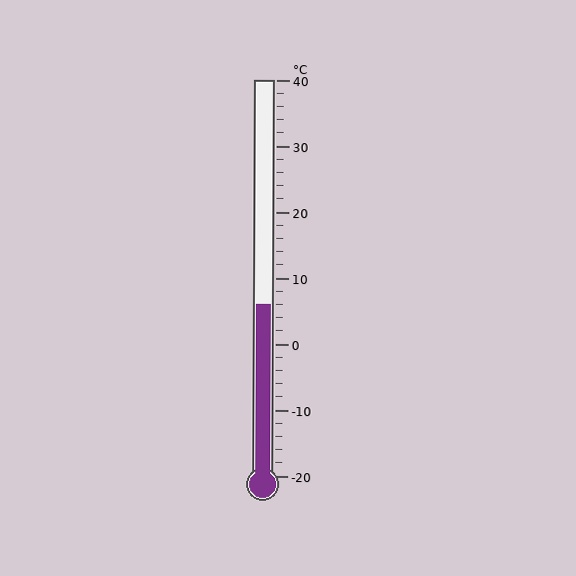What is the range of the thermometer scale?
The thermometer scale ranges from -20°C to 40°C.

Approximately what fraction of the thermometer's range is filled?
The thermometer is filled to approximately 45% of its range.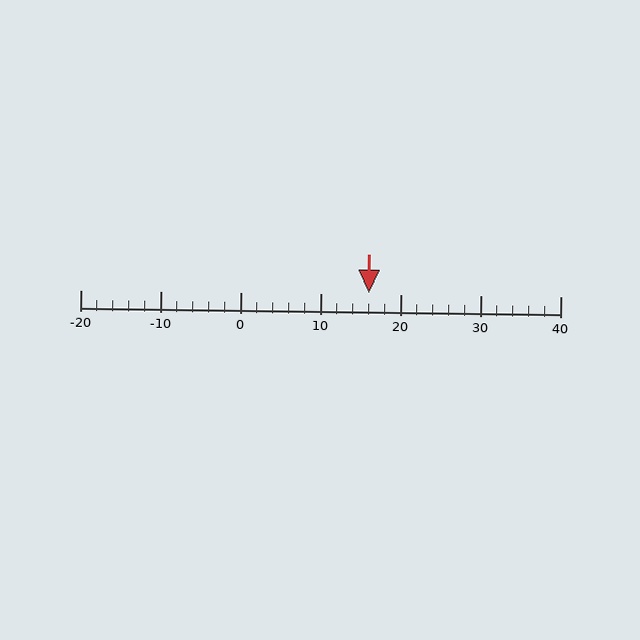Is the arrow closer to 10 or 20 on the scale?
The arrow is closer to 20.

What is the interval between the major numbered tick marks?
The major tick marks are spaced 10 units apart.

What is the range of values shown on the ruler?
The ruler shows values from -20 to 40.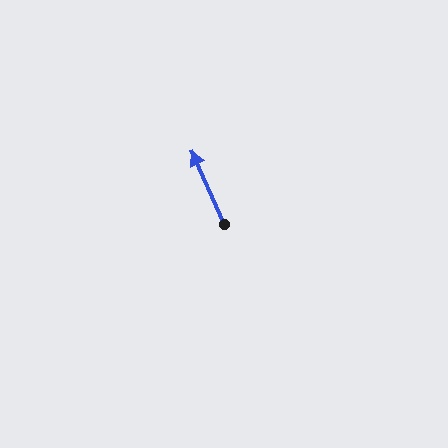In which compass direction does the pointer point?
Northwest.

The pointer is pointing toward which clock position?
Roughly 11 o'clock.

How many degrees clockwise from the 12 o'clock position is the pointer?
Approximately 336 degrees.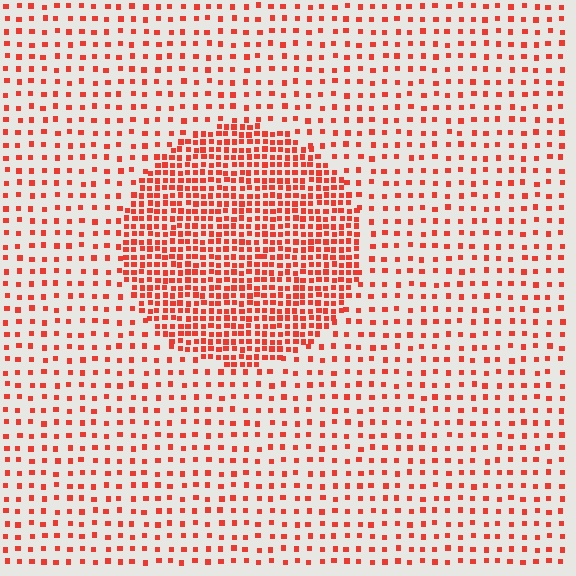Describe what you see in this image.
The image contains small red elements arranged at two different densities. A circle-shaped region is visible where the elements are more densely packed than the surrounding area.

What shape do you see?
I see a circle.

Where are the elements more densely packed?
The elements are more densely packed inside the circle boundary.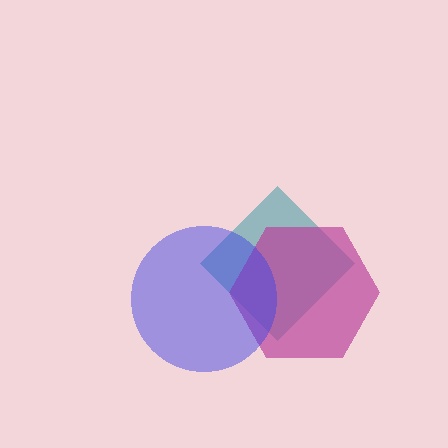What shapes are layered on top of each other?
The layered shapes are: a teal diamond, a magenta hexagon, a blue circle.